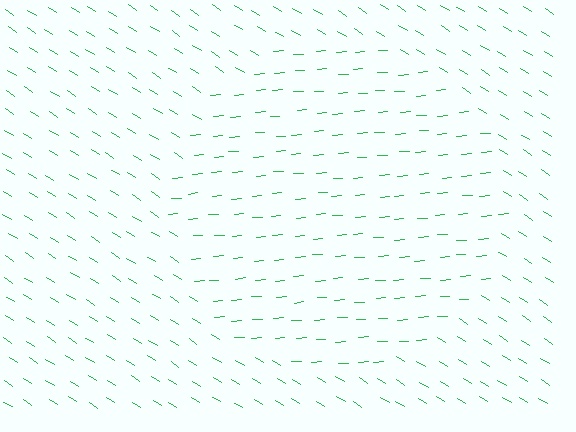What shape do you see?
I see a circle.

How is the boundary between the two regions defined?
The boundary is defined purely by a change in line orientation (approximately 37 degrees difference). All lines are the same color and thickness.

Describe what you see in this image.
The image is filled with small green line segments. A circle region in the image has lines oriented differently from the surrounding lines, creating a visible texture boundary.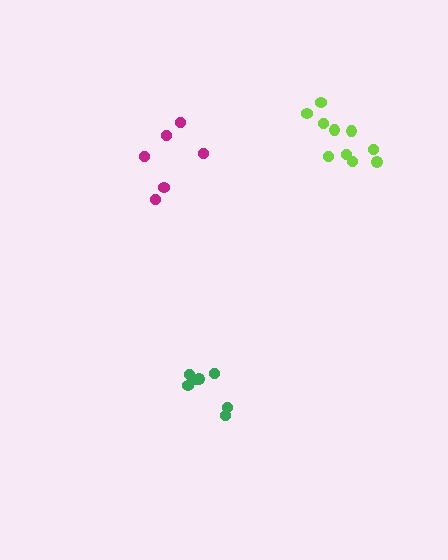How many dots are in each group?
Group 1: 7 dots, Group 2: 10 dots, Group 3: 6 dots (23 total).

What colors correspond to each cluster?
The clusters are colored: green, lime, magenta.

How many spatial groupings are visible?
There are 3 spatial groupings.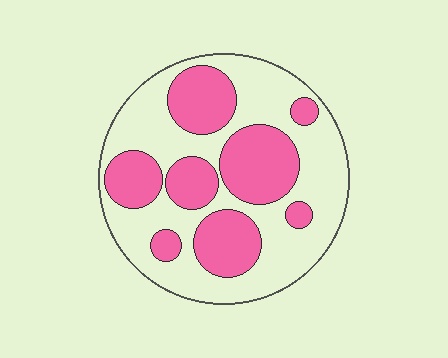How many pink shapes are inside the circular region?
8.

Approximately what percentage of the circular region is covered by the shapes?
Approximately 40%.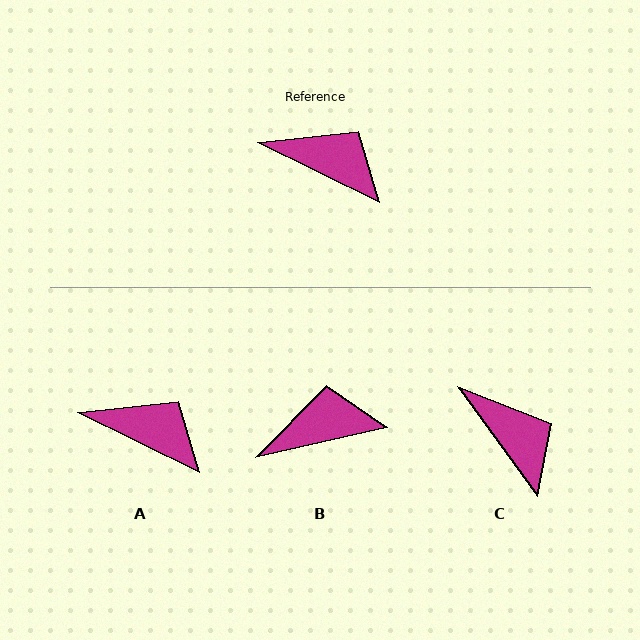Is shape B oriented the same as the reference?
No, it is off by about 40 degrees.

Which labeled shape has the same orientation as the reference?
A.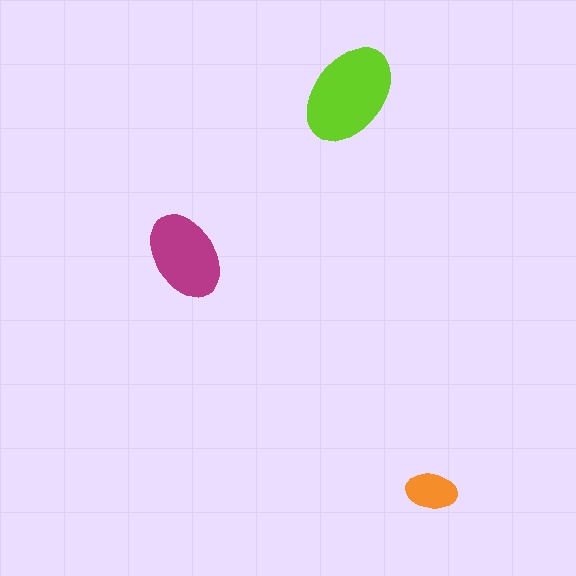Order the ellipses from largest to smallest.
the lime one, the magenta one, the orange one.